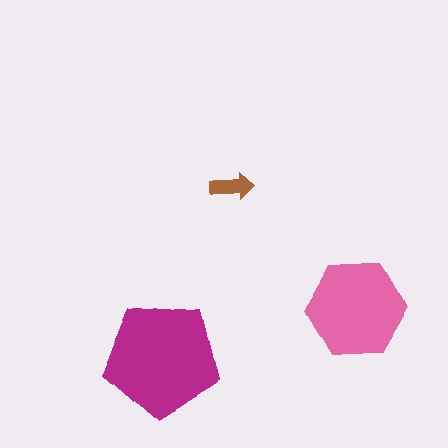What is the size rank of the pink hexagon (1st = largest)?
2nd.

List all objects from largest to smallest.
The magenta pentagon, the pink hexagon, the brown arrow.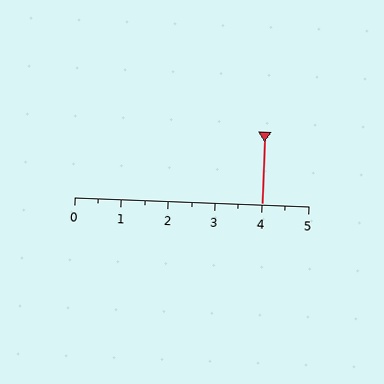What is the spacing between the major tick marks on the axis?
The major ticks are spaced 1 apart.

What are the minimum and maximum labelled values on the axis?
The axis runs from 0 to 5.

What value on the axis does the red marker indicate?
The marker indicates approximately 4.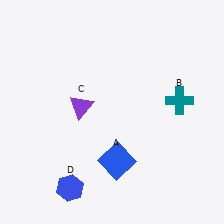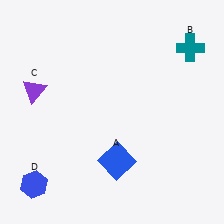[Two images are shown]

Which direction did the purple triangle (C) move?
The purple triangle (C) moved left.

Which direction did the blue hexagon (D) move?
The blue hexagon (D) moved left.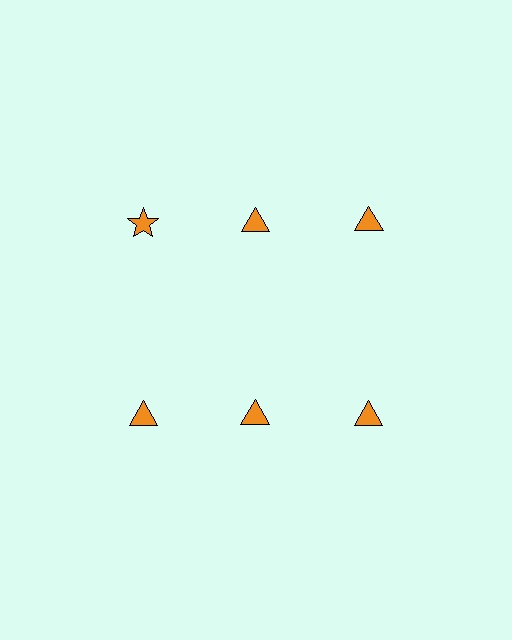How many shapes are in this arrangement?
There are 6 shapes arranged in a grid pattern.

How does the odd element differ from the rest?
It has a different shape: star instead of triangle.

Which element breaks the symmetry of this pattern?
The orange star in the top row, leftmost column breaks the symmetry. All other shapes are orange triangles.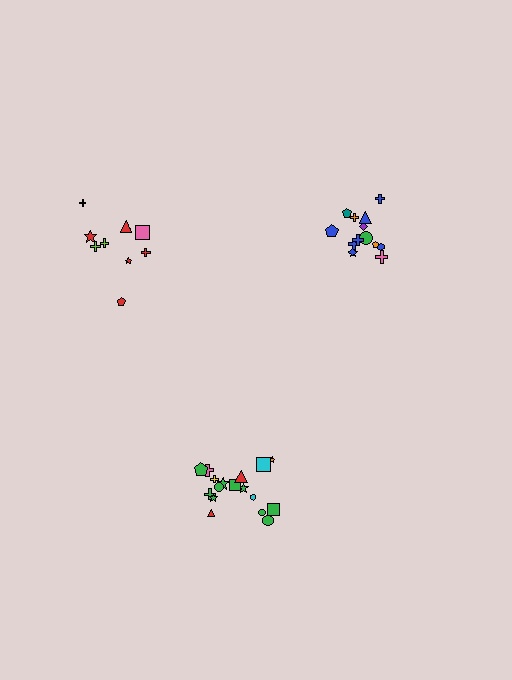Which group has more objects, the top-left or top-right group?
The top-right group.